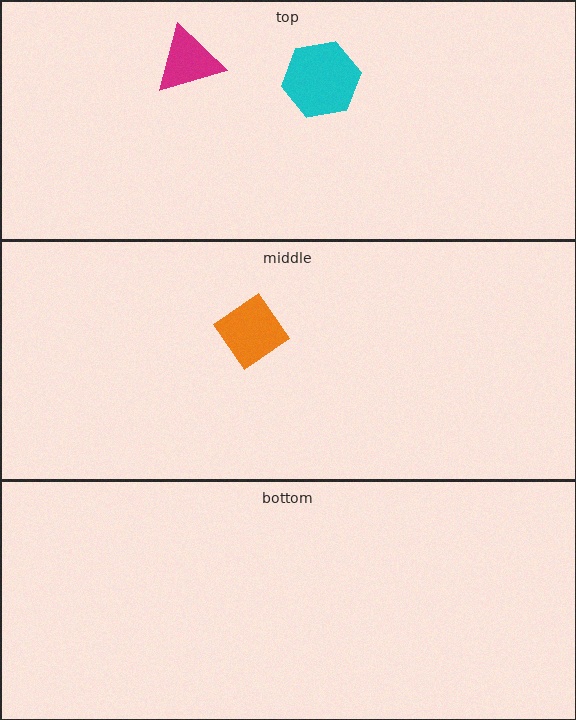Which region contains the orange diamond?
The middle region.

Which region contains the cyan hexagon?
The top region.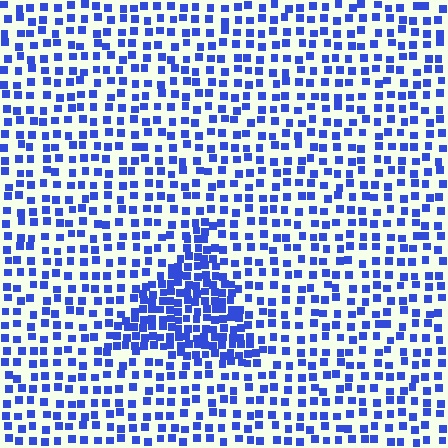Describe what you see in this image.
The image contains small blue elements arranged at two different densities. A triangle-shaped region is visible where the elements are more densely packed than the surrounding area.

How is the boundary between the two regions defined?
The boundary is defined by a change in element density (approximately 2.1x ratio). All elements are the same color, size, and shape.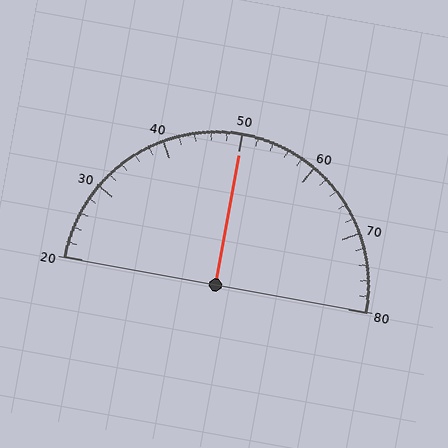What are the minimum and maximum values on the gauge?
The gauge ranges from 20 to 80.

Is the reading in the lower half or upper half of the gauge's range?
The reading is in the upper half of the range (20 to 80).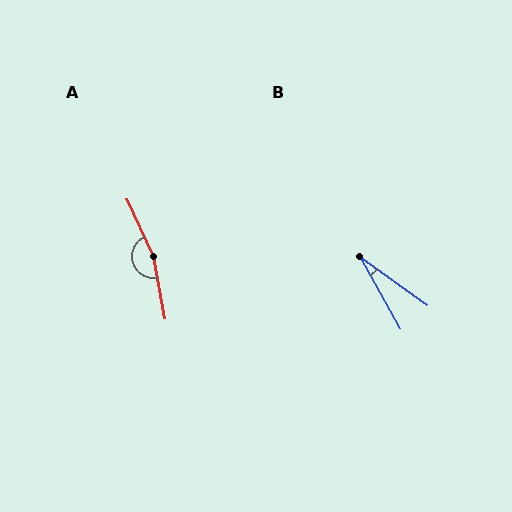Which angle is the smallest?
B, at approximately 25 degrees.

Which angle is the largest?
A, at approximately 166 degrees.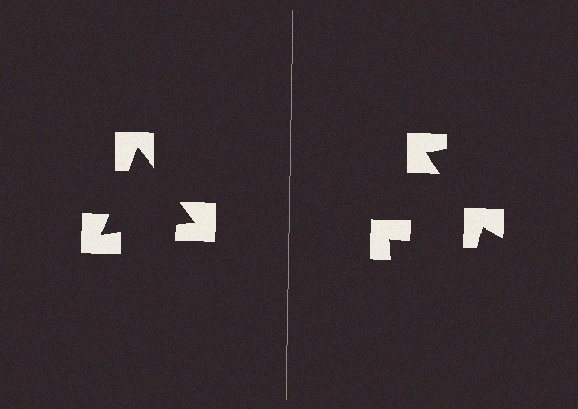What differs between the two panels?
The notched squares are positioned identically on both sides; only the wedge orientations differ. On the left they align to a triangle; on the right they are misaligned.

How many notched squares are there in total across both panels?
6 — 3 on each side.